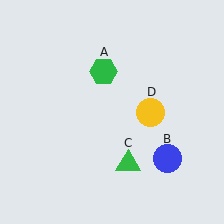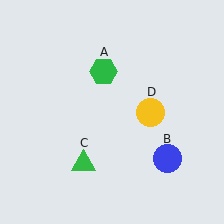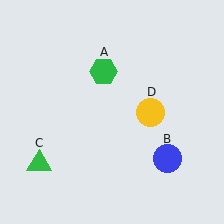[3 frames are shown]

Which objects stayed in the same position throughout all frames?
Green hexagon (object A) and blue circle (object B) and yellow circle (object D) remained stationary.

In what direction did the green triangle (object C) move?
The green triangle (object C) moved left.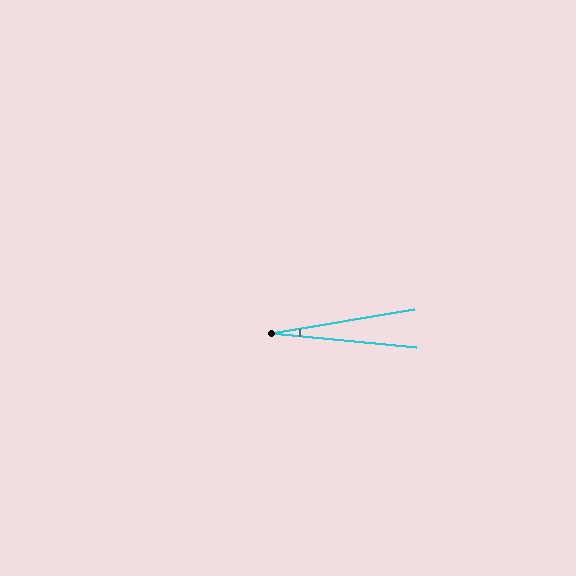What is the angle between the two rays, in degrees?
Approximately 15 degrees.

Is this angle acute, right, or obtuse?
It is acute.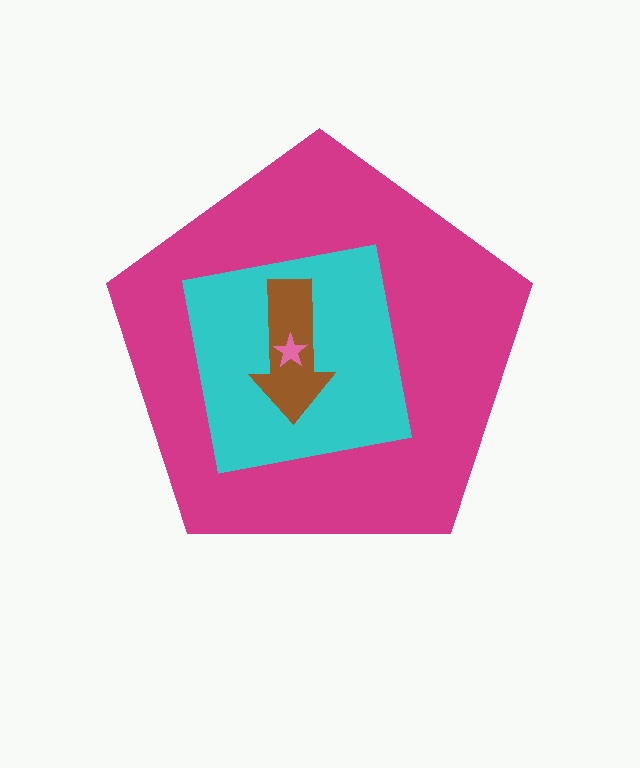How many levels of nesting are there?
4.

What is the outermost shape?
The magenta pentagon.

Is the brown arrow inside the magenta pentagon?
Yes.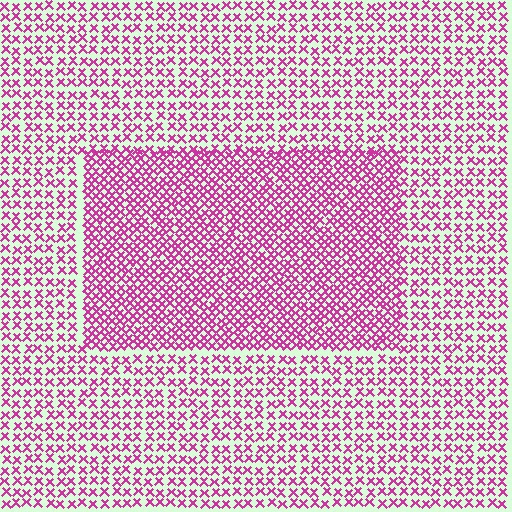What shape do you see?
I see a rectangle.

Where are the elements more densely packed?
The elements are more densely packed inside the rectangle boundary.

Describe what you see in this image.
The image contains small magenta elements arranged at two different densities. A rectangle-shaped region is visible where the elements are more densely packed than the surrounding area.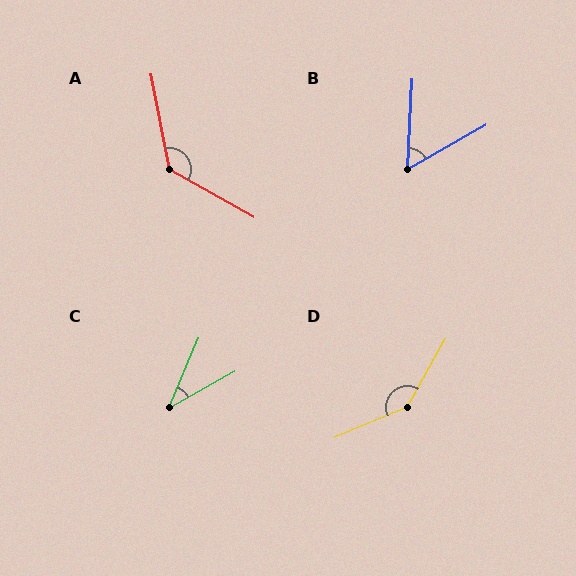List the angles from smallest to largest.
C (38°), B (57°), A (130°), D (142°).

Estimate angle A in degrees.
Approximately 130 degrees.